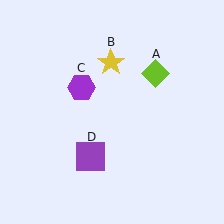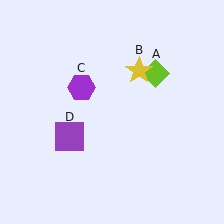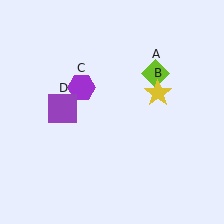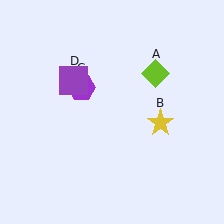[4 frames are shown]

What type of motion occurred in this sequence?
The yellow star (object B), purple square (object D) rotated clockwise around the center of the scene.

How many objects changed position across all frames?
2 objects changed position: yellow star (object B), purple square (object D).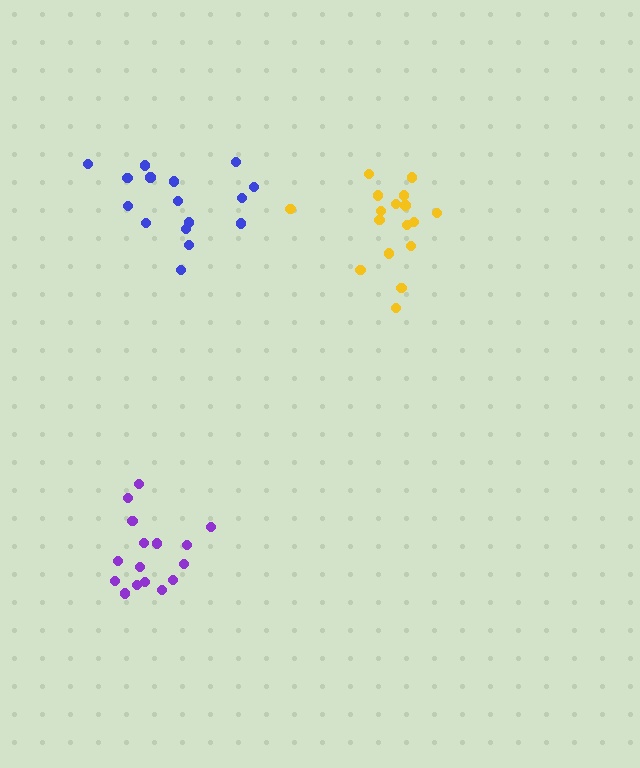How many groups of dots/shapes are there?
There are 3 groups.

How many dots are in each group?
Group 1: 17 dots, Group 2: 16 dots, Group 3: 16 dots (49 total).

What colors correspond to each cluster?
The clusters are colored: yellow, blue, purple.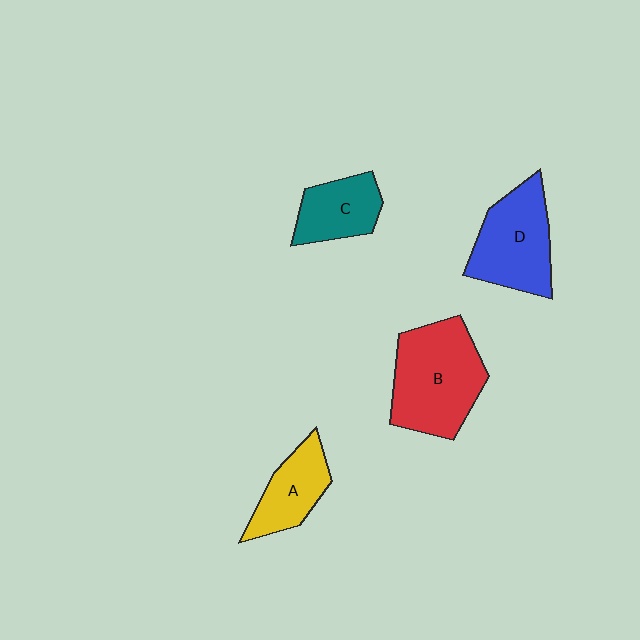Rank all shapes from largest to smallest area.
From largest to smallest: B (red), D (blue), A (yellow), C (teal).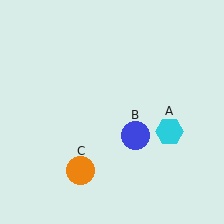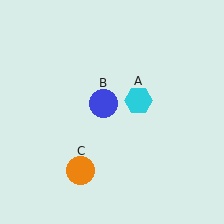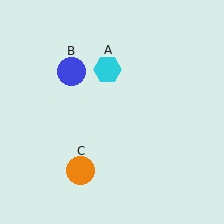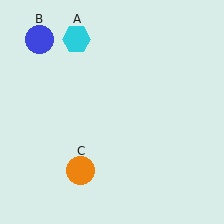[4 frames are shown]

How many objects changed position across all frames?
2 objects changed position: cyan hexagon (object A), blue circle (object B).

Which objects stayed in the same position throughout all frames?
Orange circle (object C) remained stationary.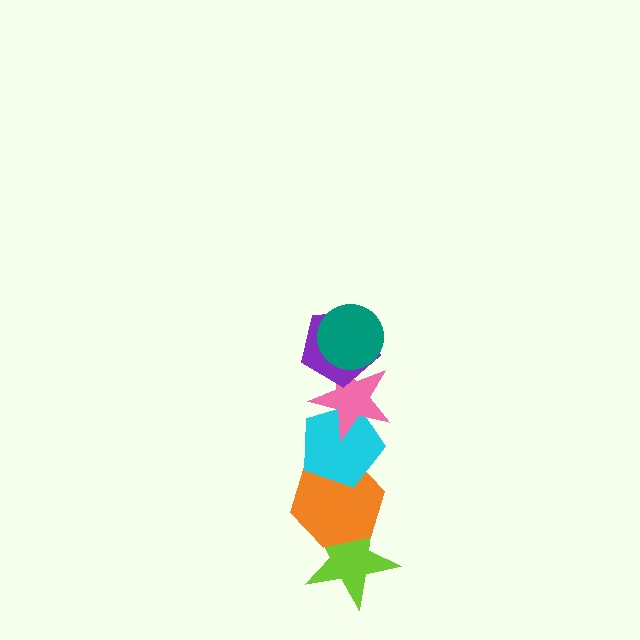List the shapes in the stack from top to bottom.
From top to bottom: the teal circle, the purple pentagon, the pink star, the cyan pentagon, the orange hexagon, the lime star.